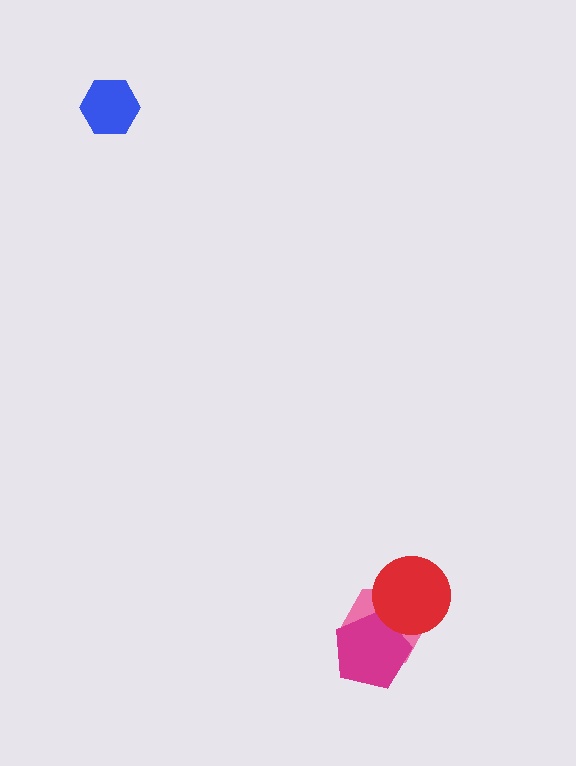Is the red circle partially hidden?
No, no other shape covers it.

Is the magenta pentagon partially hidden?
Yes, it is partially covered by another shape.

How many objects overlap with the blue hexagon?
0 objects overlap with the blue hexagon.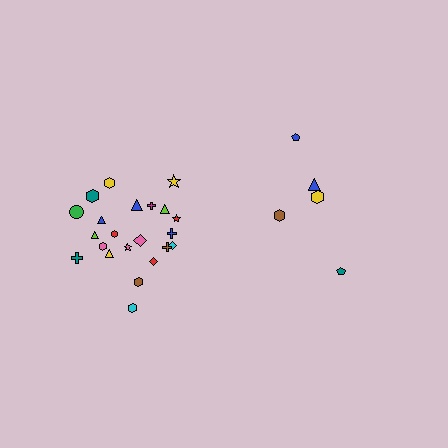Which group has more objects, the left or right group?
The left group.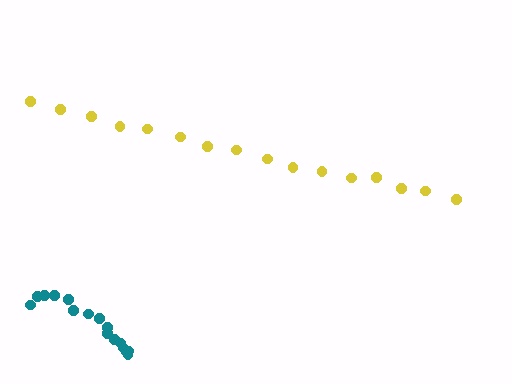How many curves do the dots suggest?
There are 2 distinct paths.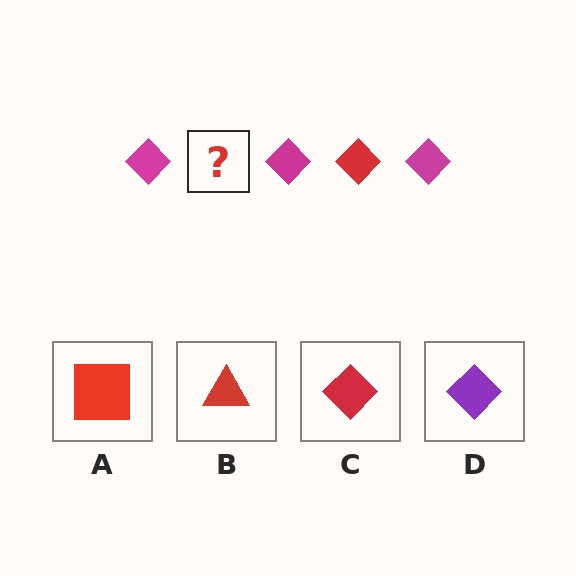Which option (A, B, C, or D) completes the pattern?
C.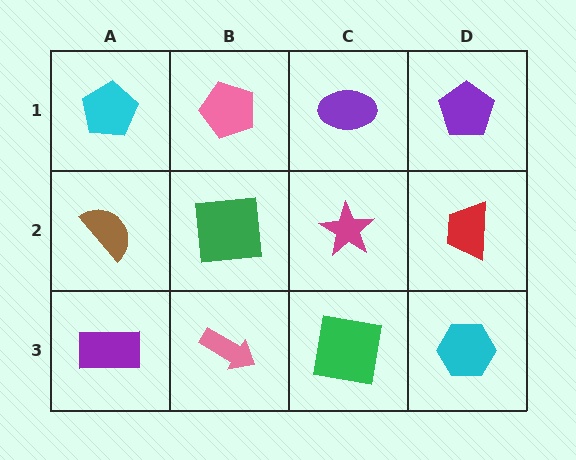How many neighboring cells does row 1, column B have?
3.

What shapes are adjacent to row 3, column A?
A brown semicircle (row 2, column A), a pink arrow (row 3, column B).